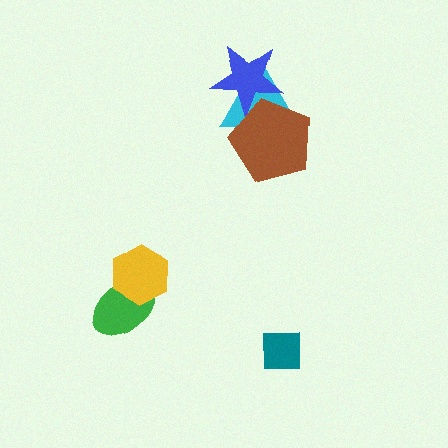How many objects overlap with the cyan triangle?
2 objects overlap with the cyan triangle.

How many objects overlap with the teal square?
0 objects overlap with the teal square.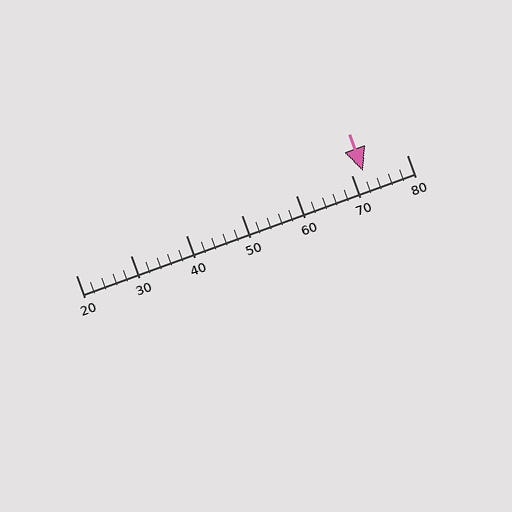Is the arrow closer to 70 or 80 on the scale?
The arrow is closer to 70.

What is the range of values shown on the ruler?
The ruler shows values from 20 to 80.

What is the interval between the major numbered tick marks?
The major tick marks are spaced 10 units apart.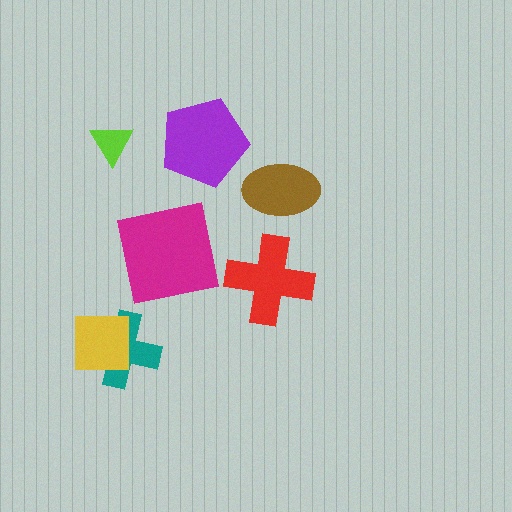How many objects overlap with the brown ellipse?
0 objects overlap with the brown ellipse.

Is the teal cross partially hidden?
Yes, it is partially covered by another shape.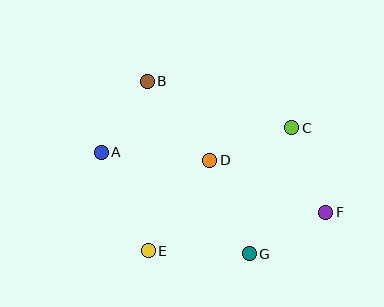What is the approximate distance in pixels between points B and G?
The distance between B and G is approximately 201 pixels.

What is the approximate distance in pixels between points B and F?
The distance between B and F is approximately 222 pixels.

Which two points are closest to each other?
Points A and B are closest to each other.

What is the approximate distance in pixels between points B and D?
The distance between B and D is approximately 101 pixels.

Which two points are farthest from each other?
Points A and F are farthest from each other.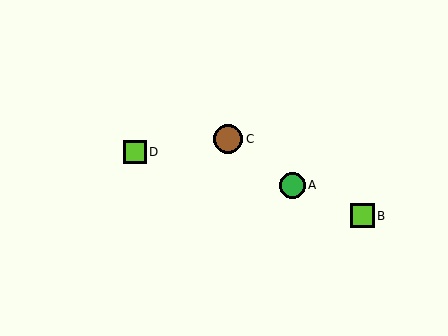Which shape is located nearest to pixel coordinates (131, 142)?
The lime square (labeled D) at (135, 152) is nearest to that location.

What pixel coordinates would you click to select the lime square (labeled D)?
Click at (135, 152) to select the lime square D.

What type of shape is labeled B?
Shape B is a lime square.